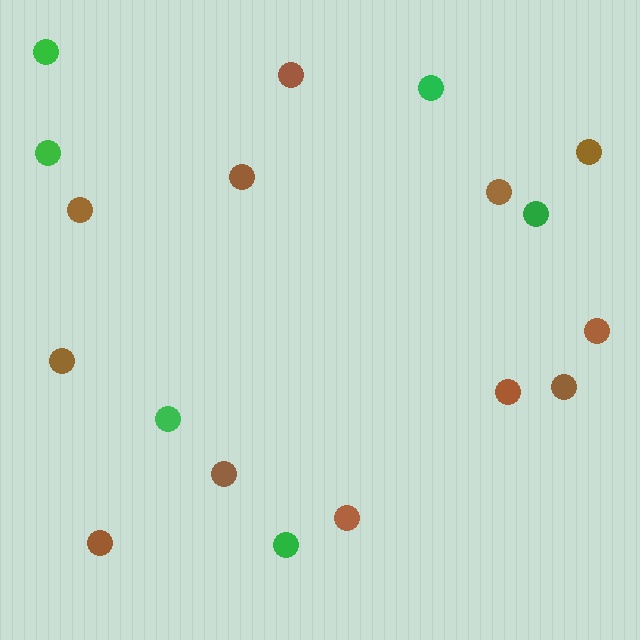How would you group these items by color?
There are 2 groups: one group of brown circles (12) and one group of green circles (6).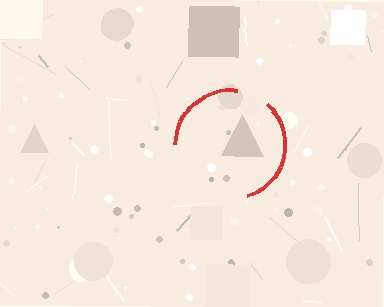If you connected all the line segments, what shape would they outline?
They would outline a circle.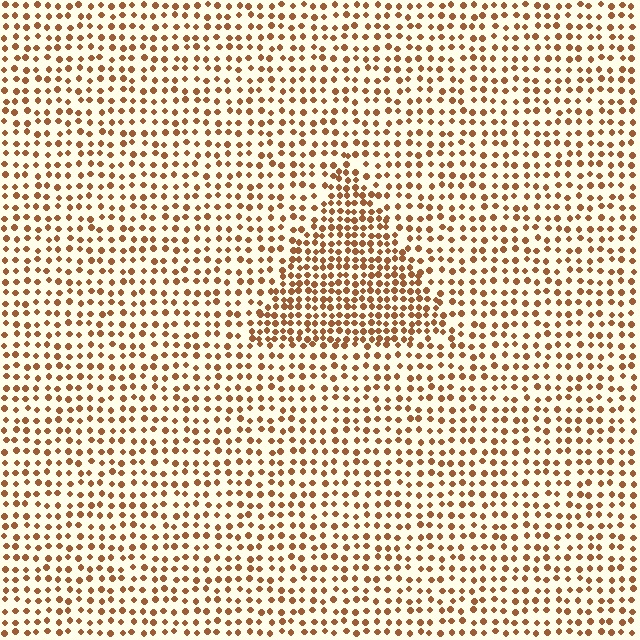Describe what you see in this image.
The image contains small brown elements arranged at two different densities. A triangle-shaped region is visible where the elements are more densely packed than the surrounding area.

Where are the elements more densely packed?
The elements are more densely packed inside the triangle boundary.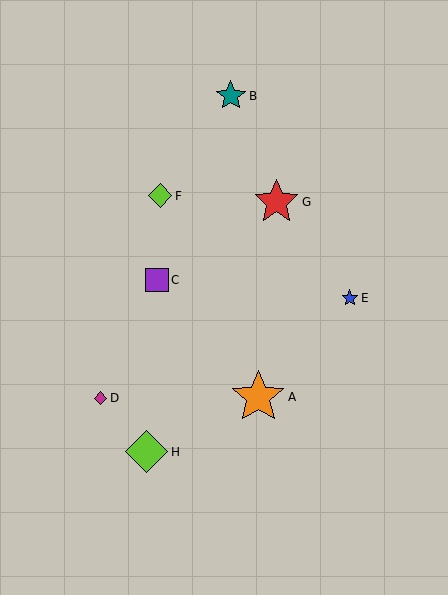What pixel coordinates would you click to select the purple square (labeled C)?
Click at (157, 280) to select the purple square C.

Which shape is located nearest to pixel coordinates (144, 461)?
The lime diamond (labeled H) at (146, 452) is nearest to that location.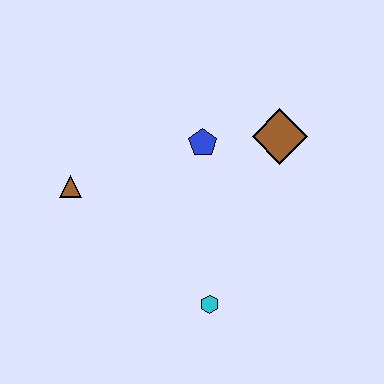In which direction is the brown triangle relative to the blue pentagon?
The brown triangle is to the left of the blue pentagon.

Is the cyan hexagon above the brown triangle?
No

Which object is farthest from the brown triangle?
The brown diamond is farthest from the brown triangle.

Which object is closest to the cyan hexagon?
The blue pentagon is closest to the cyan hexagon.